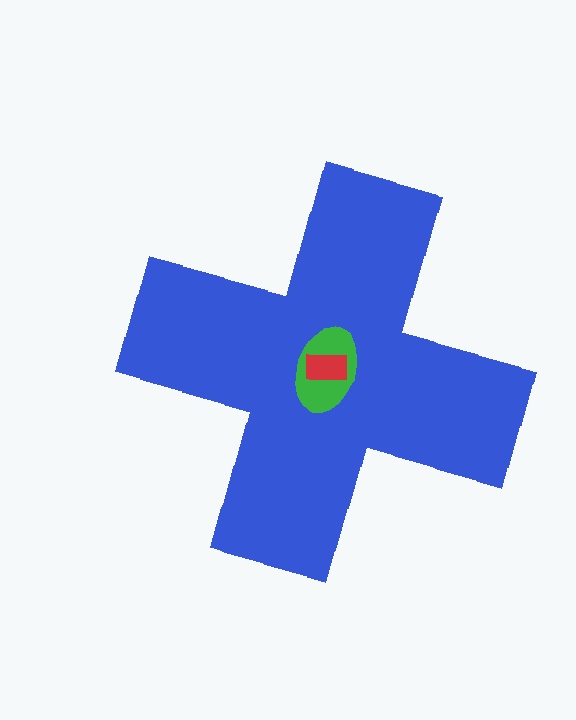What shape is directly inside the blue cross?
The green ellipse.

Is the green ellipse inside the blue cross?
Yes.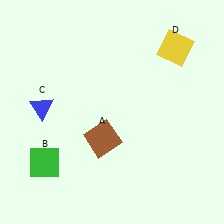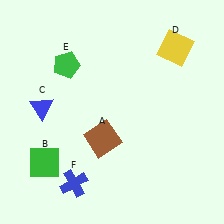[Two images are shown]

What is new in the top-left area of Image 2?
A green pentagon (E) was added in the top-left area of Image 2.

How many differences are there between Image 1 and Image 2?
There are 2 differences between the two images.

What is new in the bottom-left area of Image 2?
A blue cross (F) was added in the bottom-left area of Image 2.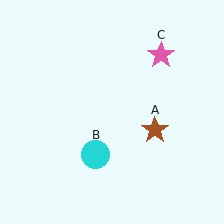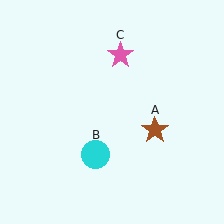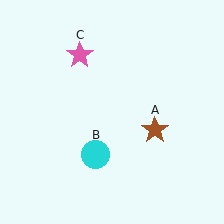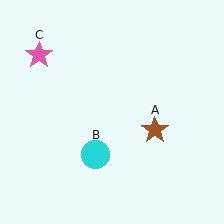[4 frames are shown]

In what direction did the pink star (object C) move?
The pink star (object C) moved left.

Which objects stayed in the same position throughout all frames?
Brown star (object A) and cyan circle (object B) remained stationary.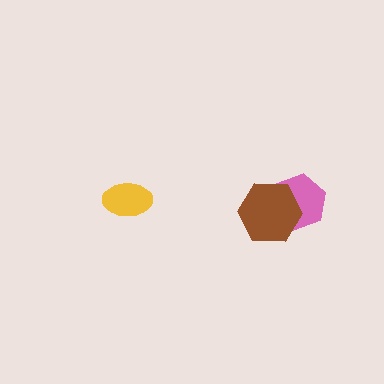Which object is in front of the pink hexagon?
The brown hexagon is in front of the pink hexagon.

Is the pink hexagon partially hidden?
Yes, it is partially covered by another shape.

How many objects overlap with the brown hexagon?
1 object overlaps with the brown hexagon.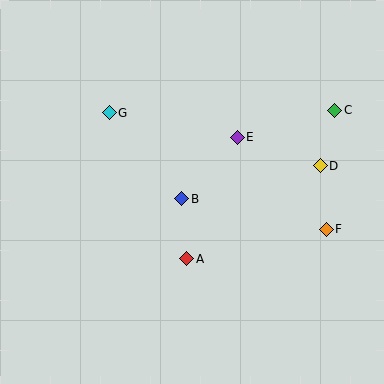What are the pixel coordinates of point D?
Point D is at (320, 166).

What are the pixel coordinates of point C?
Point C is at (335, 110).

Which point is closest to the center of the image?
Point B at (182, 199) is closest to the center.